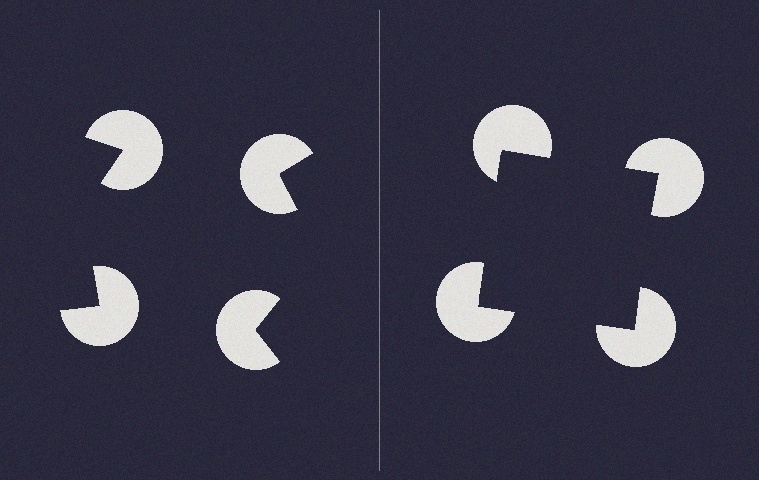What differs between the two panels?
The pac-man discs are positioned identically on both sides; only the wedge orientations differ. On the right they align to a square; on the left they are misaligned.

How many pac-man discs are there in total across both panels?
8 — 4 on each side.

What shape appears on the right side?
An illusory square.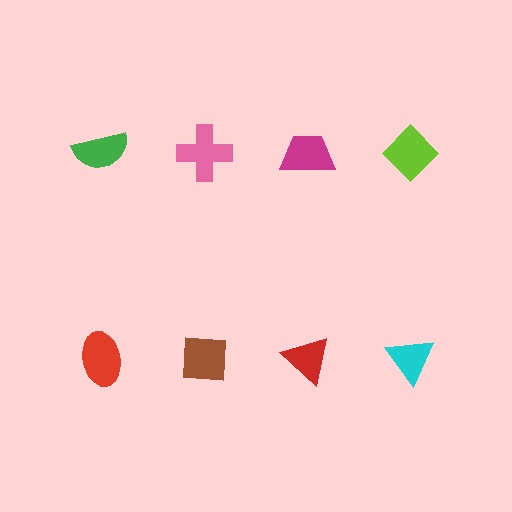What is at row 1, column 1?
A green semicircle.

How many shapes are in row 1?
4 shapes.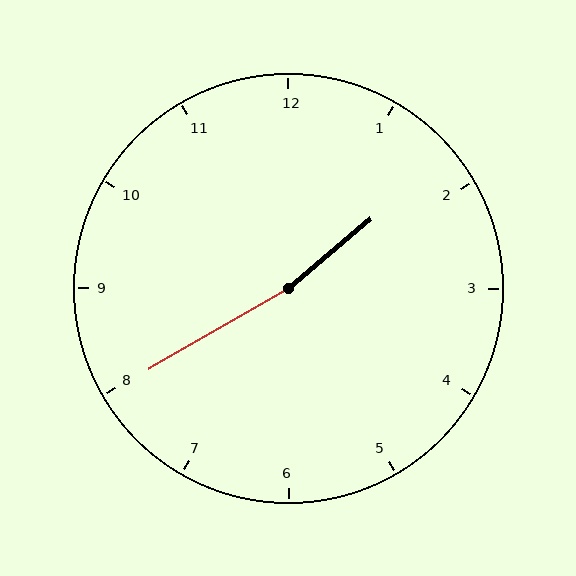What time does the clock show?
1:40.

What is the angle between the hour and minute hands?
Approximately 170 degrees.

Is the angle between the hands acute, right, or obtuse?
It is obtuse.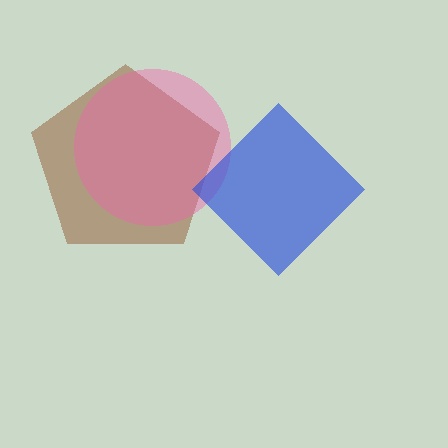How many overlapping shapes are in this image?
There are 3 overlapping shapes in the image.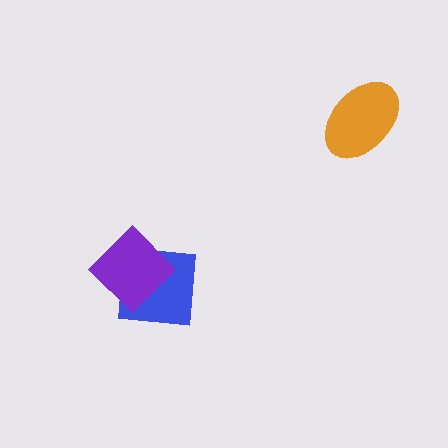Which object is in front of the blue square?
The purple diamond is in front of the blue square.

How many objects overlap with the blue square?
1 object overlaps with the blue square.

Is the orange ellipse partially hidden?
No, no other shape covers it.